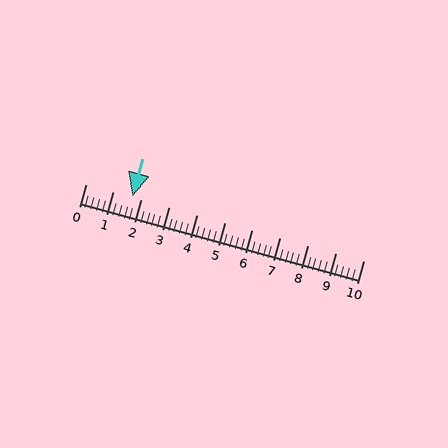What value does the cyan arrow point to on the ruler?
The cyan arrow points to approximately 1.7.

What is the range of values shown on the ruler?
The ruler shows values from 0 to 10.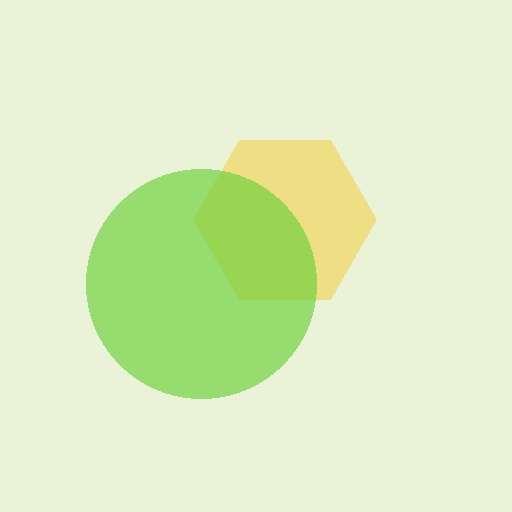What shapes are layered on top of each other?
The layered shapes are: a yellow hexagon, a lime circle.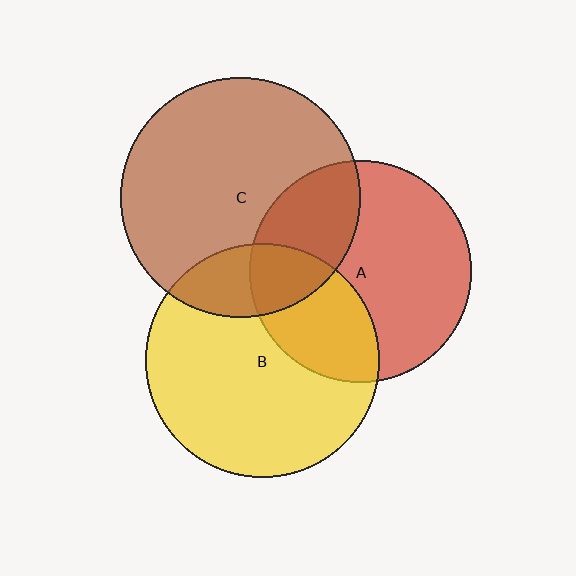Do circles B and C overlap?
Yes.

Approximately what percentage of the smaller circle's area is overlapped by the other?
Approximately 20%.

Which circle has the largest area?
Circle C (brown).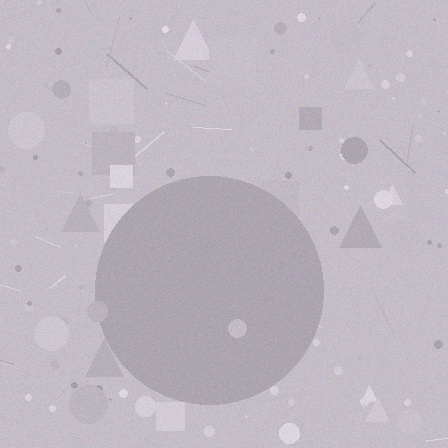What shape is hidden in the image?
A circle is hidden in the image.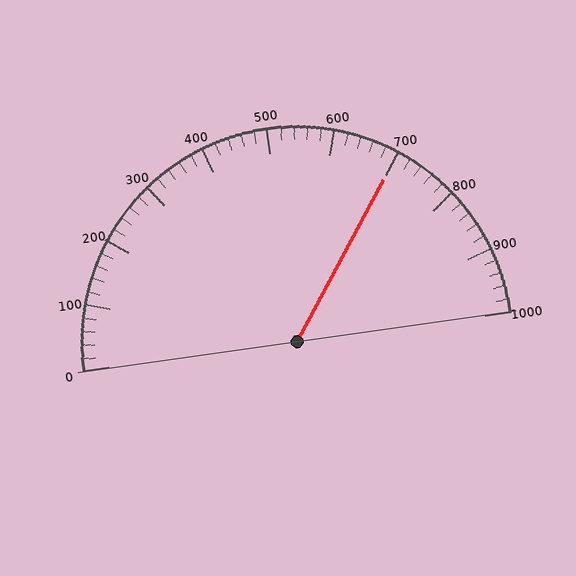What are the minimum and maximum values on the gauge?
The gauge ranges from 0 to 1000.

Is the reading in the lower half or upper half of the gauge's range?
The reading is in the upper half of the range (0 to 1000).